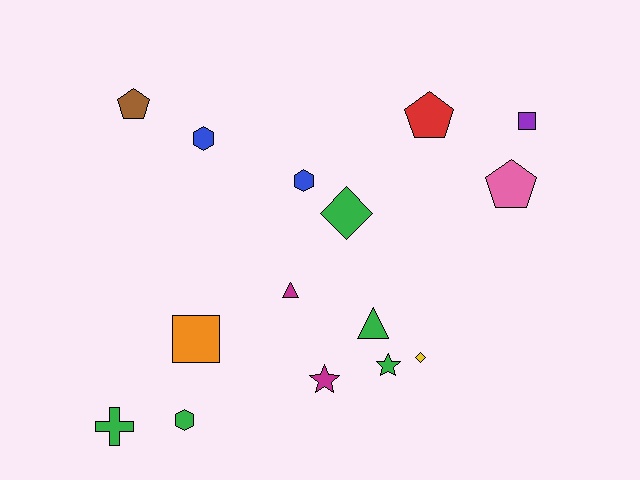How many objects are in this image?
There are 15 objects.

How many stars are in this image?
There are 2 stars.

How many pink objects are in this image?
There is 1 pink object.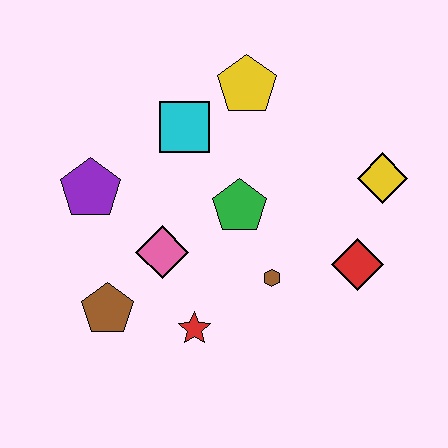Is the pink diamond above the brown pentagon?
Yes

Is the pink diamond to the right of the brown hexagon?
No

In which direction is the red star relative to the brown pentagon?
The red star is to the right of the brown pentagon.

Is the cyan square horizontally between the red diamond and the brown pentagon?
Yes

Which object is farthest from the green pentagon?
The brown pentagon is farthest from the green pentagon.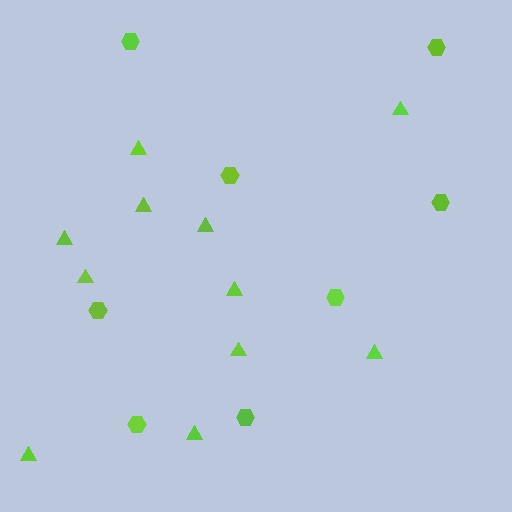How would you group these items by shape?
There are 2 groups: one group of hexagons (8) and one group of triangles (11).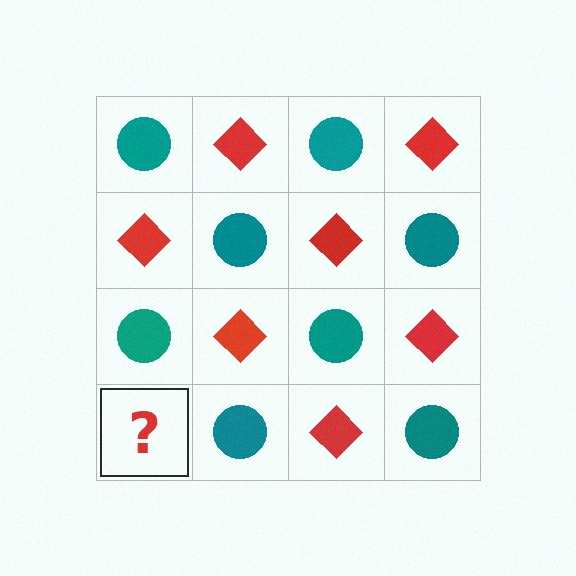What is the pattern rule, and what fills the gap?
The rule is that it alternates teal circle and red diamond in a checkerboard pattern. The gap should be filled with a red diamond.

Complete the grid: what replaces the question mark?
The question mark should be replaced with a red diamond.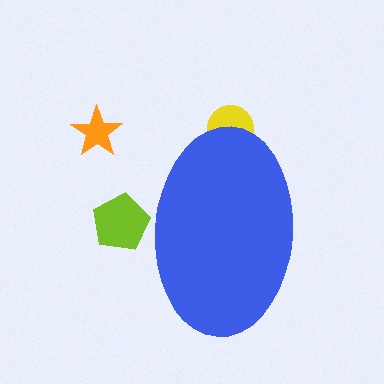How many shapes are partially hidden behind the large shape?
2 shapes are partially hidden.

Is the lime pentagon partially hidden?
Yes, the lime pentagon is partially hidden behind the blue ellipse.